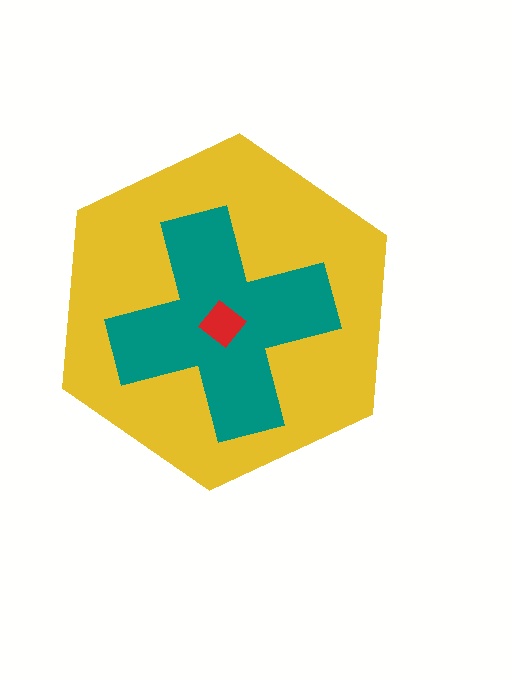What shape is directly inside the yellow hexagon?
The teal cross.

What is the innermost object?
The red diamond.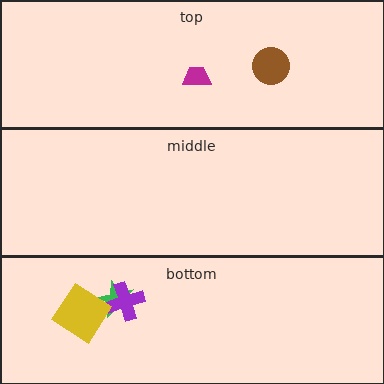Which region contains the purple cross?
The bottom region.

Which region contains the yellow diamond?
The bottom region.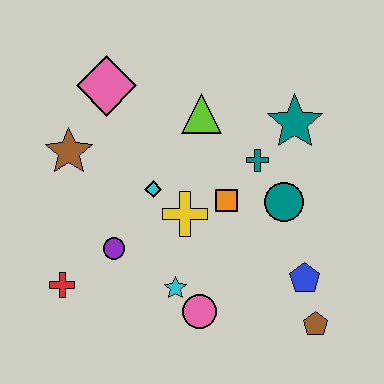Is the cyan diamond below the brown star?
Yes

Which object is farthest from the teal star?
The red cross is farthest from the teal star.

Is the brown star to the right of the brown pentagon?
No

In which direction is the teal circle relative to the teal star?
The teal circle is below the teal star.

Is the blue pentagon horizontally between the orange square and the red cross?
No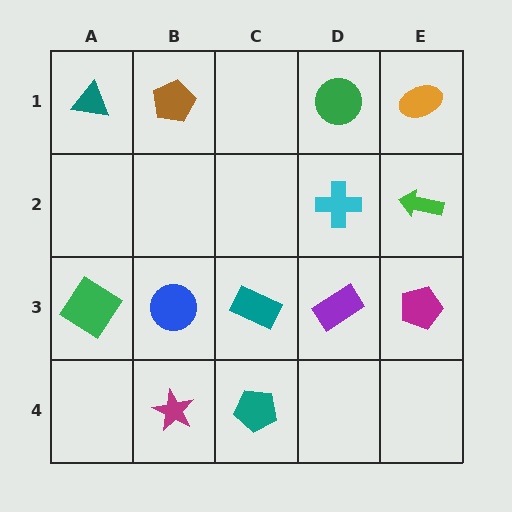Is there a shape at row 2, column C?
No, that cell is empty.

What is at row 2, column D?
A cyan cross.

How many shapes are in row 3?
5 shapes.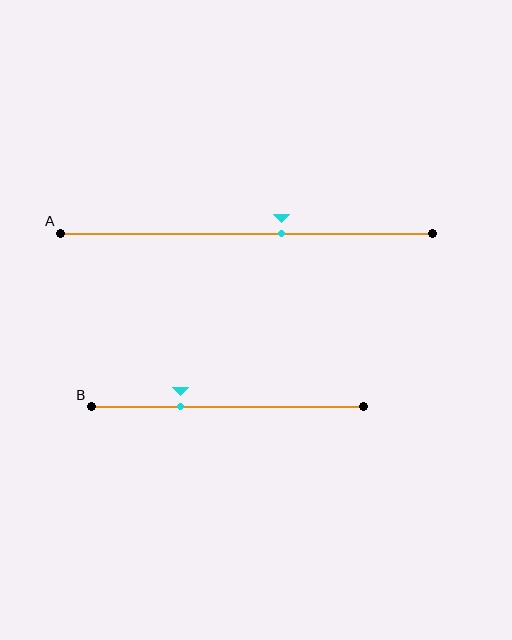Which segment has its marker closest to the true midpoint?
Segment A has its marker closest to the true midpoint.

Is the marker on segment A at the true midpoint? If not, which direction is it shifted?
No, the marker on segment A is shifted to the right by about 10% of the segment length.